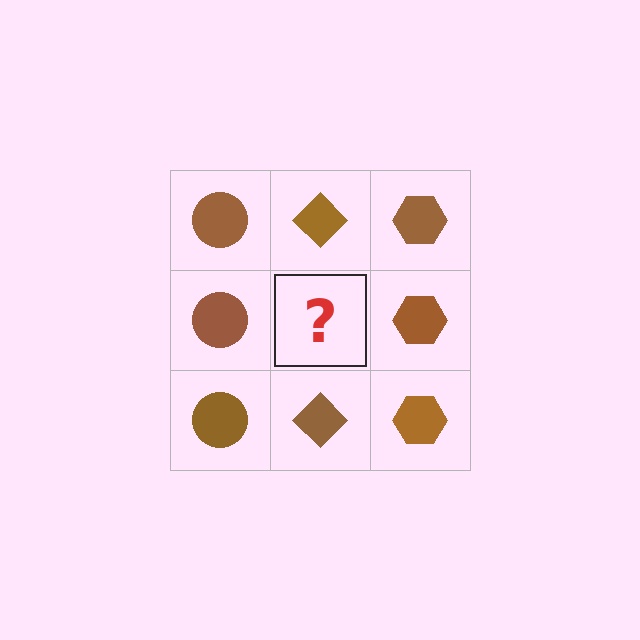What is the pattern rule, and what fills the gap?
The rule is that each column has a consistent shape. The gap should be filled with a brown diamond.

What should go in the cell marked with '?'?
The missing cell should contain a brown diamond.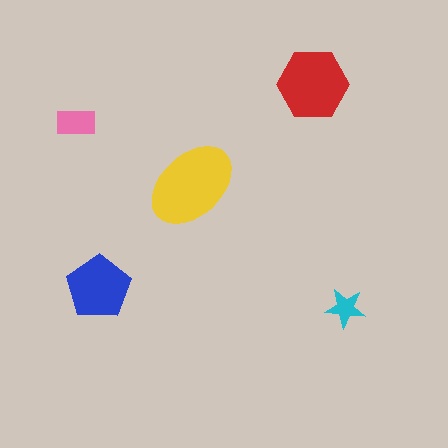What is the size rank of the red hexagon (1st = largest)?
2nd.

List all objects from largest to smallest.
The yellow ellipse, the red hexagon, the blue pentagon, the pink rectangle, the cyan star.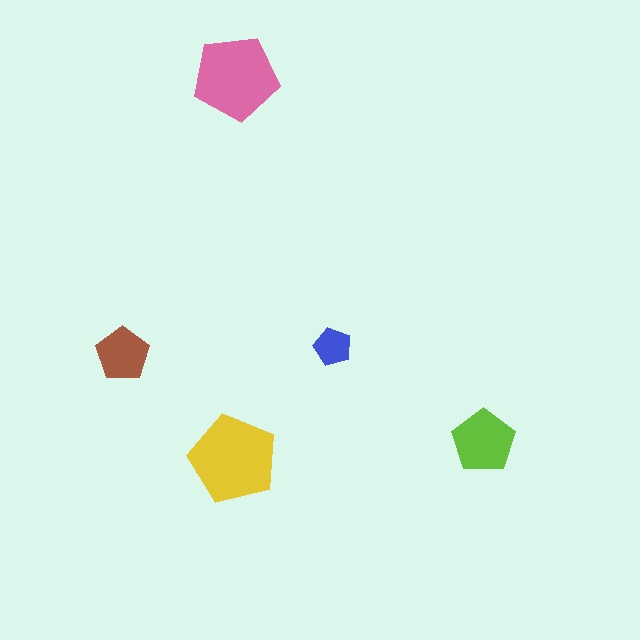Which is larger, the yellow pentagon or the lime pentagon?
The yellow one.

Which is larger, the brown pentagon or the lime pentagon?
The lime one.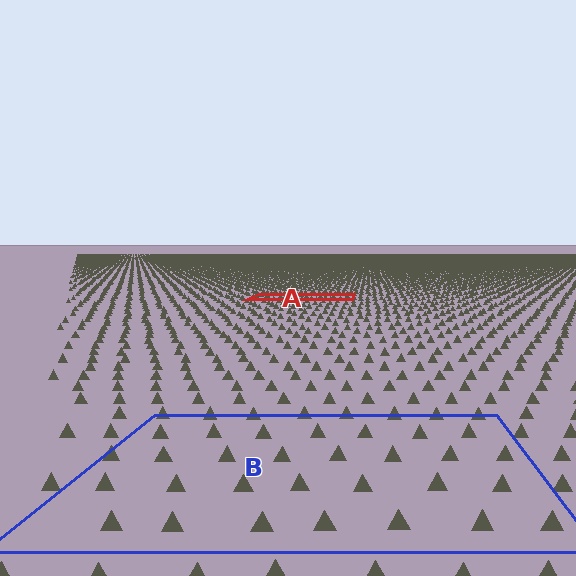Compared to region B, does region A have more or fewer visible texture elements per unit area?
Region A has more texture elements per unit area — they are packed more densely because it is farther away.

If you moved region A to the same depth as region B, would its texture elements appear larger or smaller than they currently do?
They would appear larger. At a closer depth, the same texture elements are projected at a bigger on-screen size.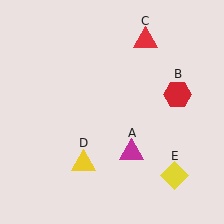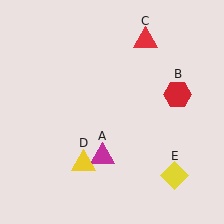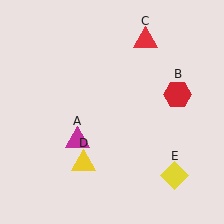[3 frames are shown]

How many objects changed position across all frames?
1 object changed position: magenta triangle (object A).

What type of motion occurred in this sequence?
The magenta triangle (object A) rotated clockwise around the center of the scene.